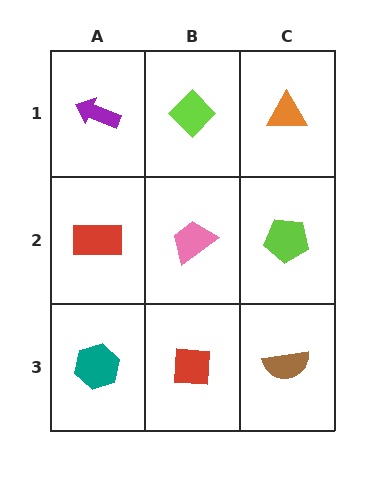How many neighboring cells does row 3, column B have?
3.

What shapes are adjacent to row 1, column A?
A red rectangle (row 2, column A), a lime diamond (row 1, column B).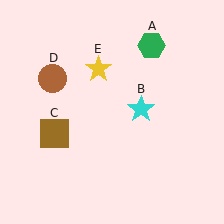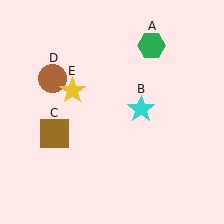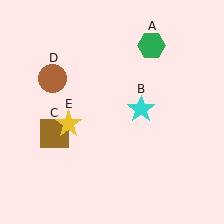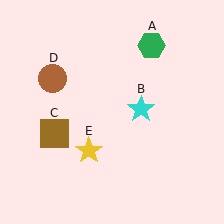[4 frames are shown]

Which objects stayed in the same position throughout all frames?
Green hexagon (object A) and cyan star (object B) and brown square (object C) and brown circle (object D) remained stationary.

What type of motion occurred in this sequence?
The yellow star (object E) rotated counterclockwise around the center of the scene.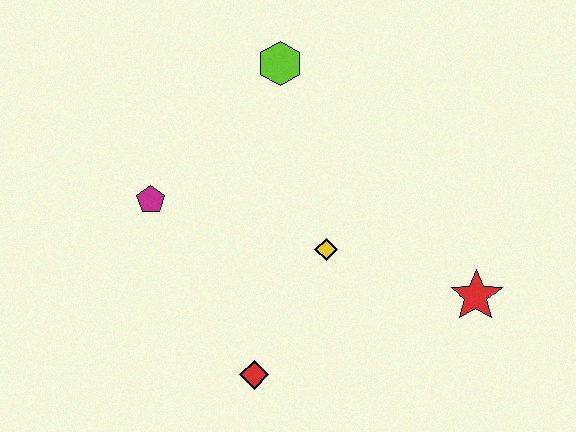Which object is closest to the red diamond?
The yellow diamond is closest to the red diamond.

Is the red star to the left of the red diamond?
No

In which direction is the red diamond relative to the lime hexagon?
The red diamond is below the lime hexagon.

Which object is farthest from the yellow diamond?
The lime hexagon is farthest from the yellow diamond.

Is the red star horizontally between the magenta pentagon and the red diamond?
No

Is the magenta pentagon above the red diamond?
Yes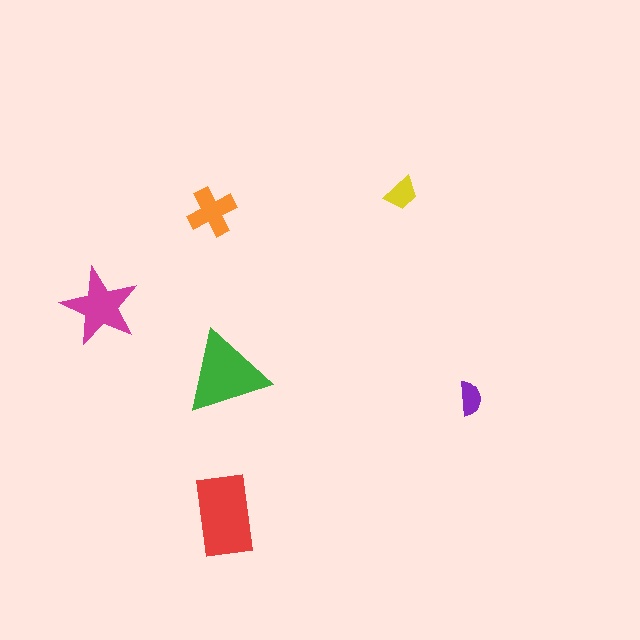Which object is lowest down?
The red rectangle is bottommost.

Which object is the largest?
The red rectangle.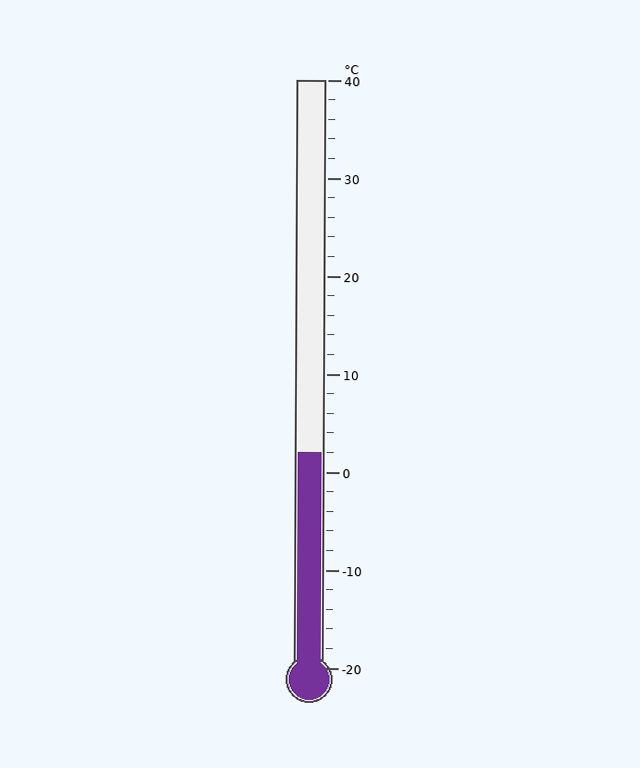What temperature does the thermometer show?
The thermometer shows approximately 2°C.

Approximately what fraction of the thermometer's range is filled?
The thermometer is filled to approximately 35% of its range.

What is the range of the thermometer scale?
The thermometer scale ranges from -20°C to 40°C.